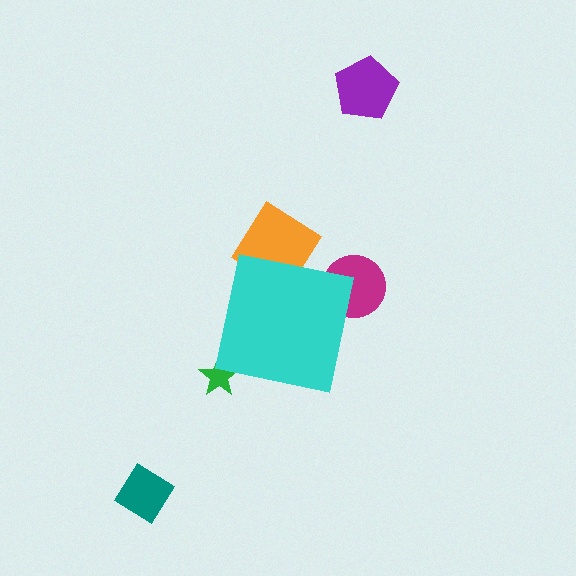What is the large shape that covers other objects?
A cyan square.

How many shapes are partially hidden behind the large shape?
3 shapes are partially hidden.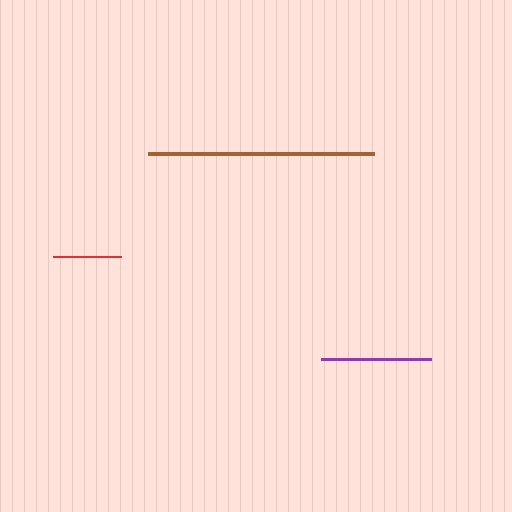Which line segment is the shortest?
The red line is the shortest at approximately 68 pixels.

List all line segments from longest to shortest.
From longest to shortest: brown, purple, red.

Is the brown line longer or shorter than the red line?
The brown line is longer than the red line.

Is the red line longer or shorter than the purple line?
The purple line is longer than the red line.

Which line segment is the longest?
The brown line is the longest at approximately 227 pixels.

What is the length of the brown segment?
The brown segment is approximately 227 pixels long.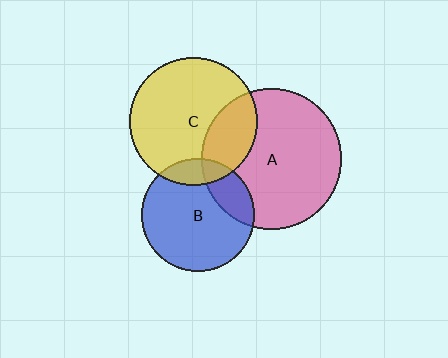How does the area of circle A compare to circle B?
Approximately 1.5 times.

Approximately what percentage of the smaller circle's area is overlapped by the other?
Approximately 20%.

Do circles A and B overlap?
Yes.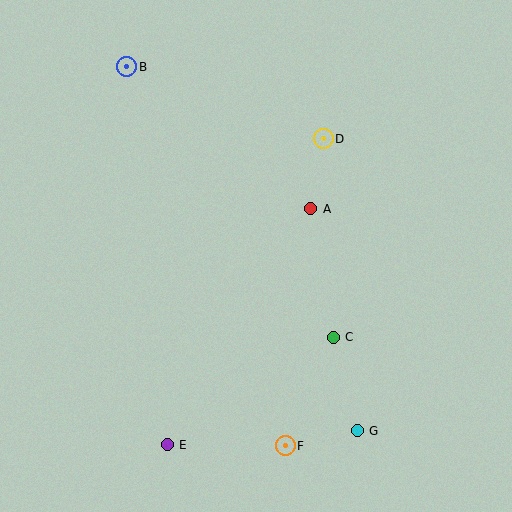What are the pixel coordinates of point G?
Point G is at (357, 431).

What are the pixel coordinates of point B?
Point B is at (127, 67).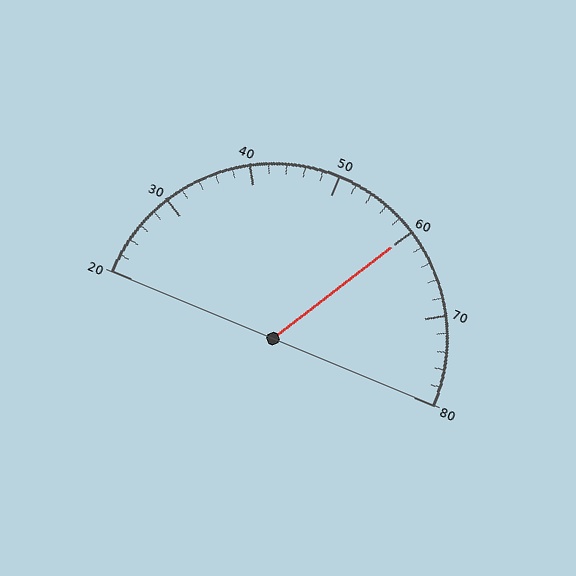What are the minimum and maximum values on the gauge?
The gauge ranges from 20 to 80.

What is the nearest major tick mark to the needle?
The nearest major tick mark is 60.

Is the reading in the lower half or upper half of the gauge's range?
The reading is in the upper half of the range (20 to 80).